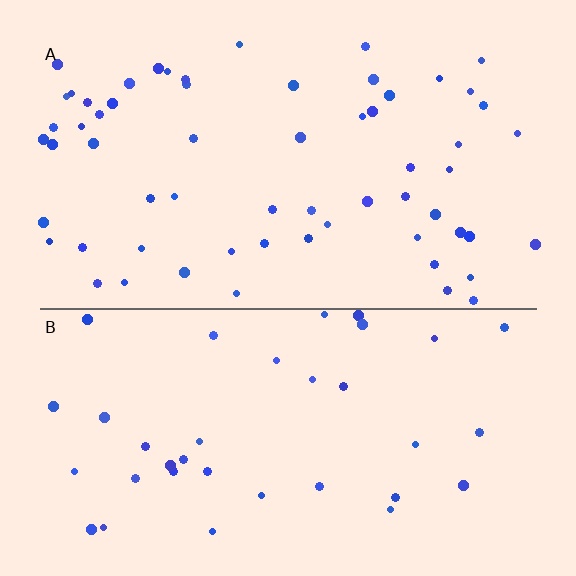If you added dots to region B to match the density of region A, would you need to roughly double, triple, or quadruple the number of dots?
Approximately double.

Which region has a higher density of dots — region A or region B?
A (the top).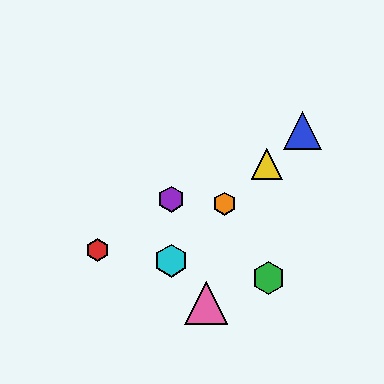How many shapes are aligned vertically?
2 shapes (the purple hexagon, the cyan hexagon) are aligned vertically.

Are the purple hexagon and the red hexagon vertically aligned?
No, the purple hexagon is at x≈171 and the red hexagon is at x≈97.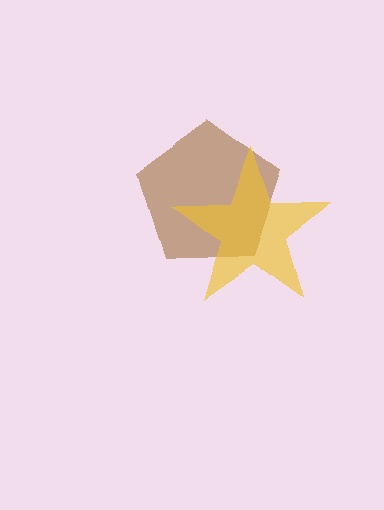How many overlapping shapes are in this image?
There are 2 overlapping shapes in the image.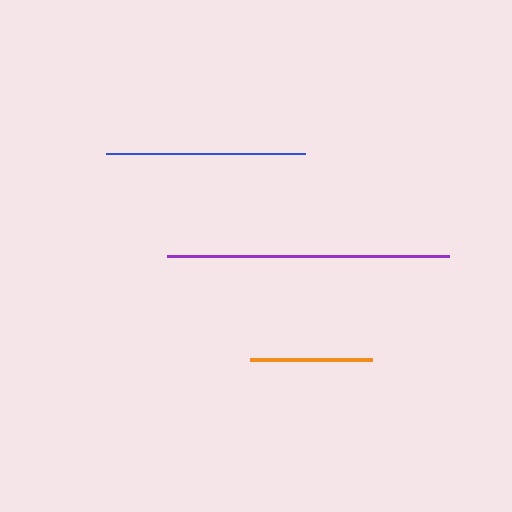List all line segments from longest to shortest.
From longest to shortest: purple, blue, orange.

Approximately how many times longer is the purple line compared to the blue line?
The purple line is approximately 1.4 times the length of the blue line.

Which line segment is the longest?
The purple line is the longest at approximately 282 pixels.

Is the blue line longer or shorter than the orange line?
The blue line is longer than the orange line.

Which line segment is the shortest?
The orange line is the shortest at approximately 123 pixels.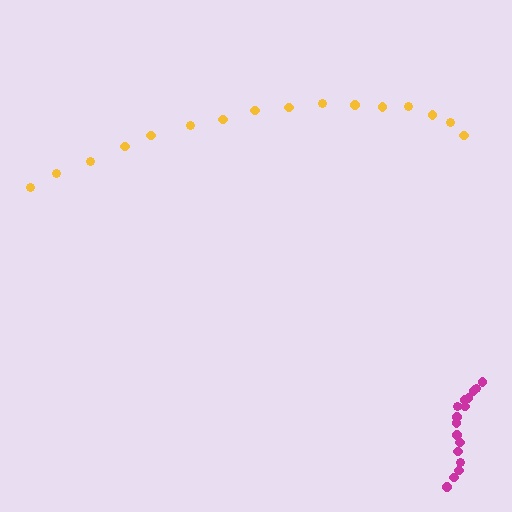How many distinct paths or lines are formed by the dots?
There are 2 distinct paths.